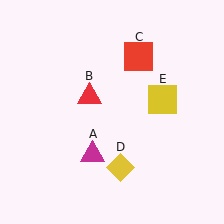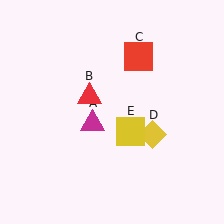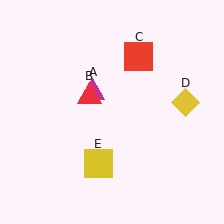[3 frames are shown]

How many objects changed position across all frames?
3 objects changed position: magenta triangle (object A), yellow diamond (object D), yellow square (object E).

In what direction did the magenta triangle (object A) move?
The magenta triangle (object A) moved up.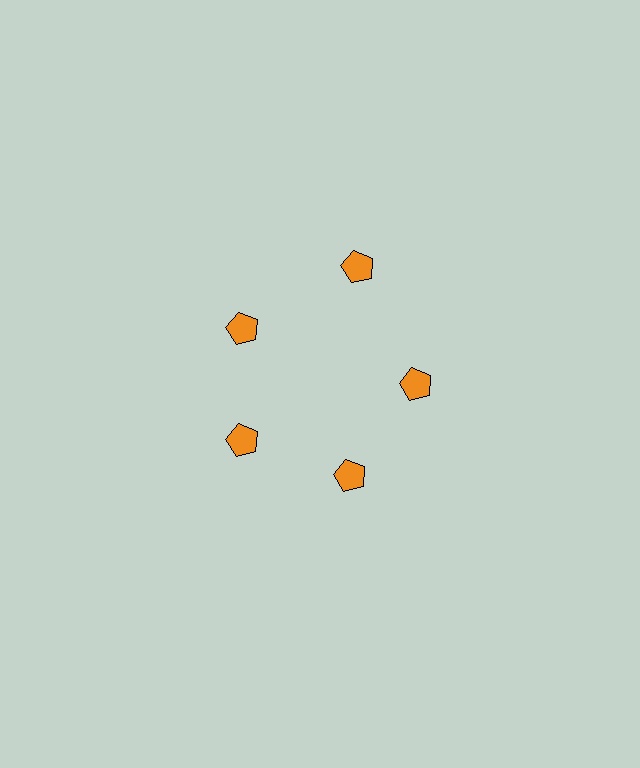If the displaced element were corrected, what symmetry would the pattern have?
It would have 5-fold rotational symmetry — the pattern would map onto itself every 72 degrees.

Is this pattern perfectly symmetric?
No. The 5 orange pentagons are arranged in a ring, but one element near the 1 o'clock position is pushed outward from the center, breaking the 5-fold rotational symmetry.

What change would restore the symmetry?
The symmetry would be restored by moving it inward, back onto the ring so that all 5 pentagons sit at equal angles and equal distance from the center.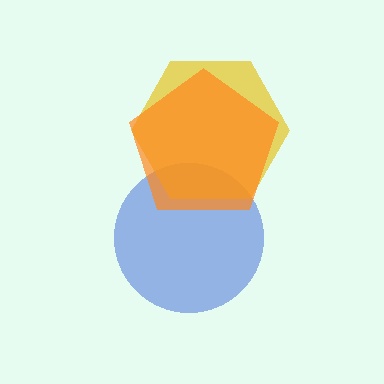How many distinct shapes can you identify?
There are 3 distinct shapes: a blue circle, a yellow hexagon, an orange pentagon.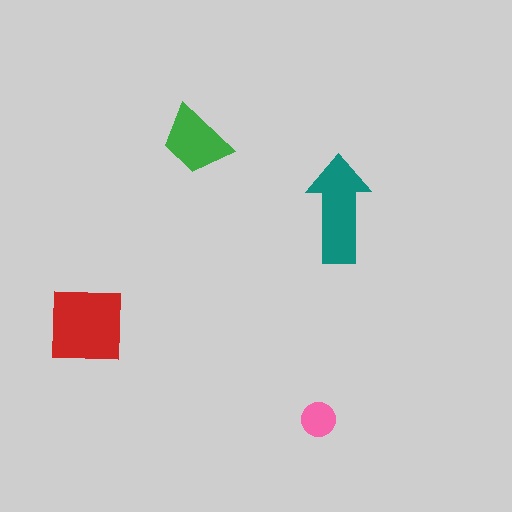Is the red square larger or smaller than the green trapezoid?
Larger.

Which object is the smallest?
The pink circle.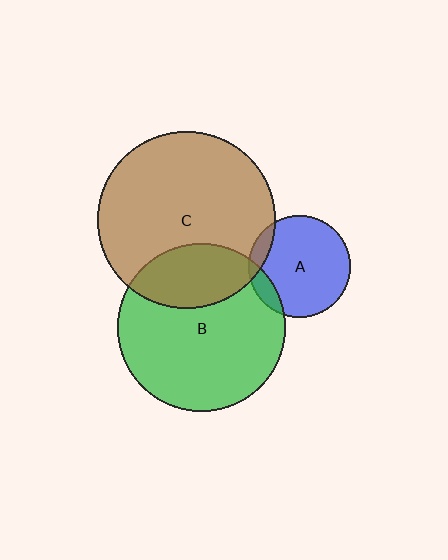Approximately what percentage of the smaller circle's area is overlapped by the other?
Approximately 10%.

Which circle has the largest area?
Circle C (brown).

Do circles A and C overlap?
Yes.